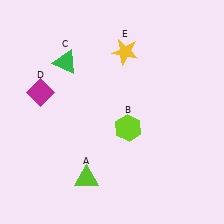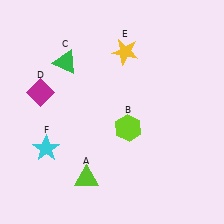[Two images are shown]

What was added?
A cyan star (F) was added in Image 2.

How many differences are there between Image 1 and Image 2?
There is 1 difference between the two images.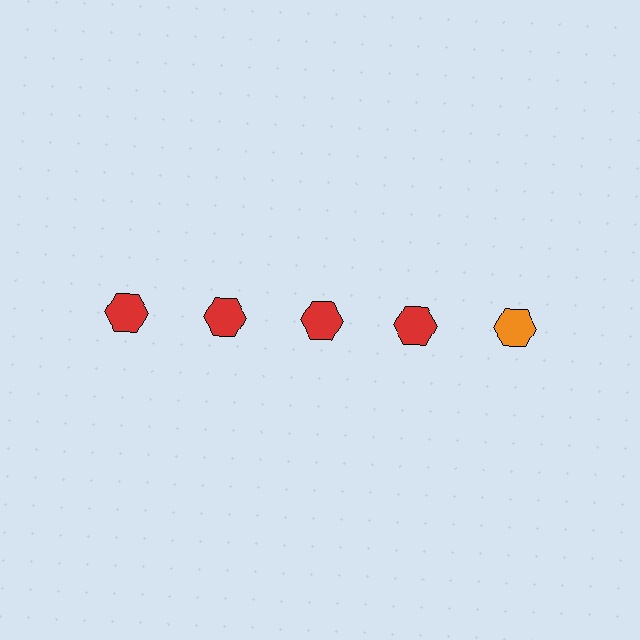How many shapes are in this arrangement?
There are 5 shapes arranged in a grid pattern.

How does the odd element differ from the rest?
It has a different color: orange instead of red.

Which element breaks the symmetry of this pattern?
The orange hexagon in the top row, rightmost column breaks the symmetry. All other shapes are red hexagons.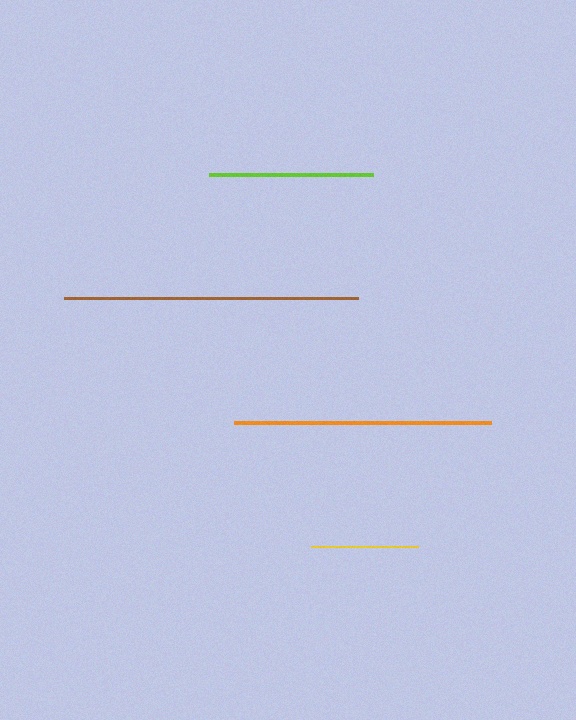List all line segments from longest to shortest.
From longest to shortest: brown, orange, lime, yellow.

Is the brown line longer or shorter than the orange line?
The brown line is longer than the orange line.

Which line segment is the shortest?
The yellow line is the shortest at approximately 107 pixels.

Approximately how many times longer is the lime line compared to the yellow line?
The lime line is approximately 1.5 times the length of the yellow line.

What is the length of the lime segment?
The lime segment is approximately 165 pixels long.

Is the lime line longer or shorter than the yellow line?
The lime line is longer than the yellow line.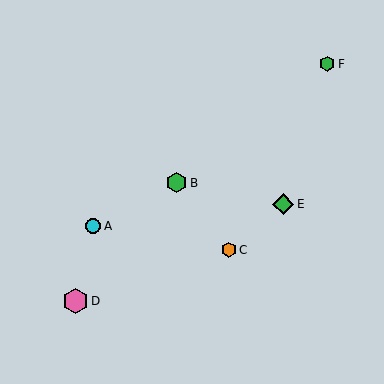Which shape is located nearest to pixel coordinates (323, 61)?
The green hexagon (labeled F) at (327, 64) is nearest to that location.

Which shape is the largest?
The pink hexagon (labeled D) is the largest.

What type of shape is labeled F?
Shape F is a green hexagon.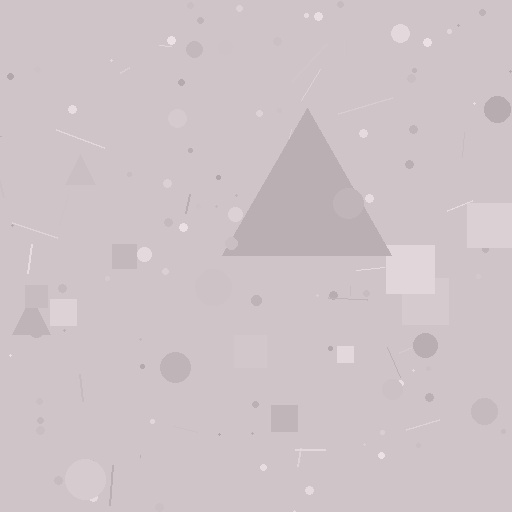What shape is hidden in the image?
A triangle is hidden in the image.